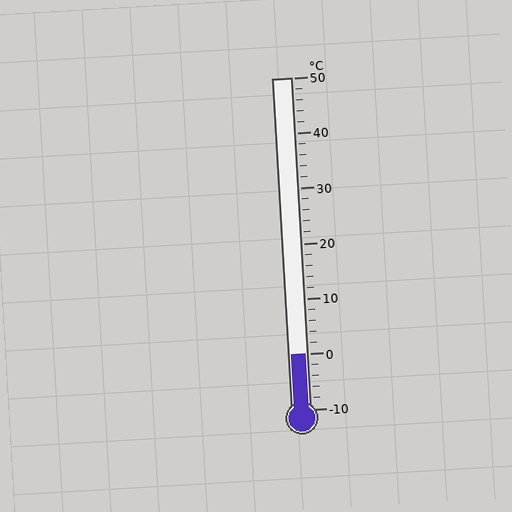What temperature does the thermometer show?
The thermometer shows approximately 0°C.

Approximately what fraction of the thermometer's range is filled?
The thermometer is filled to approximately 15% of its range.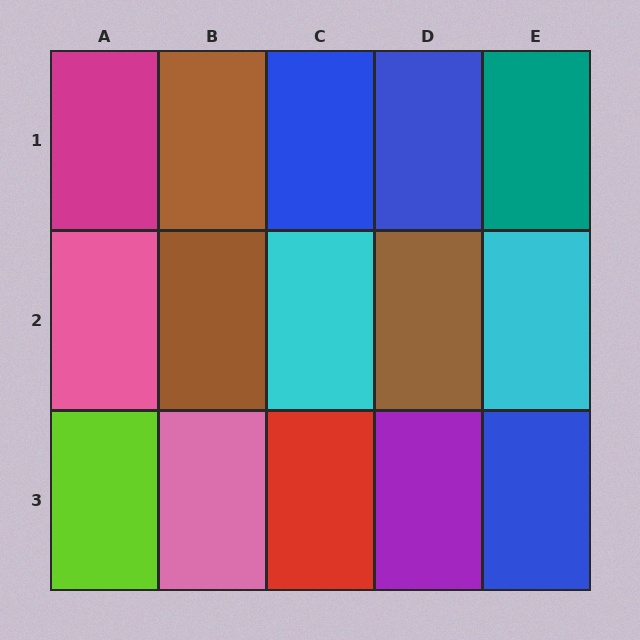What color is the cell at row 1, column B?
Brown.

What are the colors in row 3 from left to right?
Lime, pink, red, purple, blue.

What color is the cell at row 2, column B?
Brown.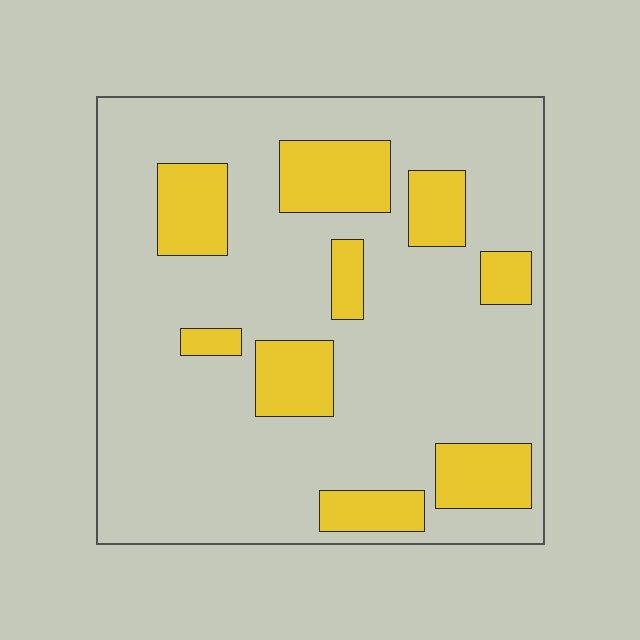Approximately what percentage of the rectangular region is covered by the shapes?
Approximately 20%.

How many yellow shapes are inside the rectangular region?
9.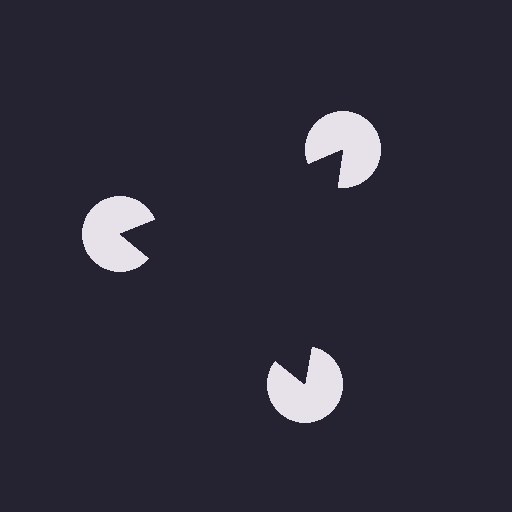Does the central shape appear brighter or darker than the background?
It typically appears slightly darker than the background, even though no actual brightness change is drawn.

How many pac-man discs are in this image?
There are 3 — one at each vertex of the illusory triangle.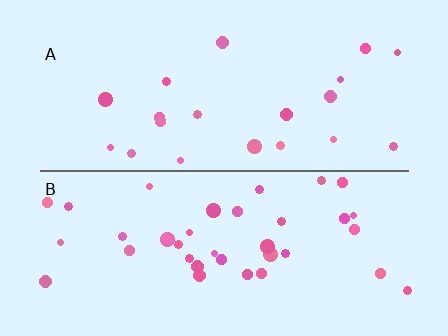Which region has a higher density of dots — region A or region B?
B (the bottom).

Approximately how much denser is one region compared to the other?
Approximately 1.8× — region B over region A.